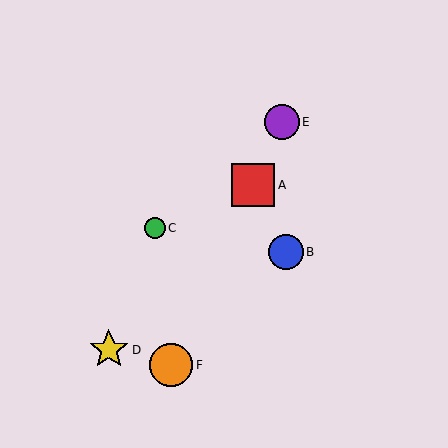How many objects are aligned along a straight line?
3 objects (A, E, F) are aligned along a straight line.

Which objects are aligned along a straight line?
Objects A, E, F are aligned along a straight line.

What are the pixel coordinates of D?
Object D is at (109, 350).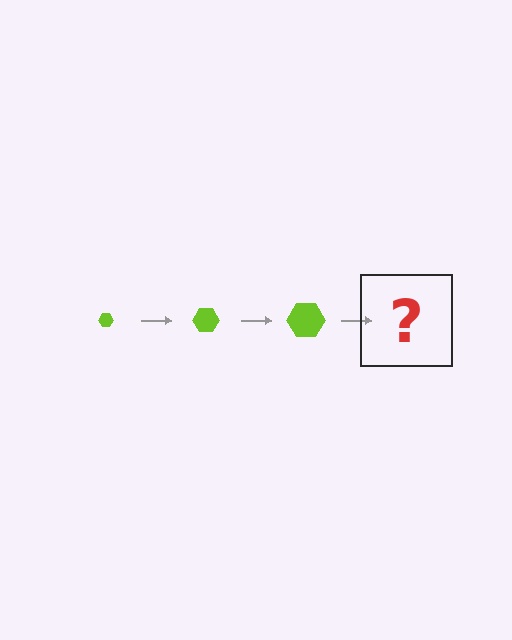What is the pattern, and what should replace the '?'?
The pattern is that the hexagon gets progressively larger each step. The '?' should be a lime hexagon, larger than the previous one.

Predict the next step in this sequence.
The next step is a lime hexagon, larger than the previous one.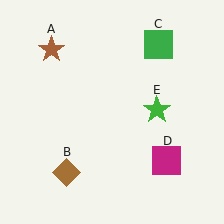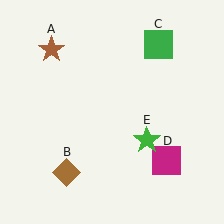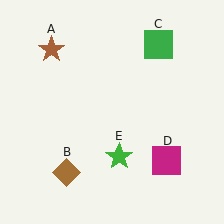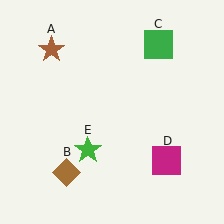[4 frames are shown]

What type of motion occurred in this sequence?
The green star (object E) rotated clockwise around the center of the scene.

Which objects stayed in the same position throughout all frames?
Brown star (object A) and brown diamond (object B) and green square (object C) and magenta square (object D) remained stationary.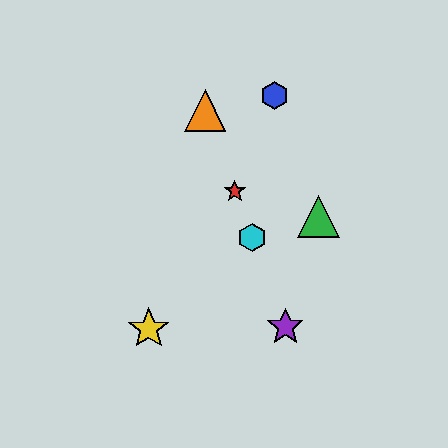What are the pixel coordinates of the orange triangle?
The orange triangle is at (205, 111).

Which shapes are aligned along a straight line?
The red star, the purple star, the orange triangle, the cyan hexagon are aligned along a straight line.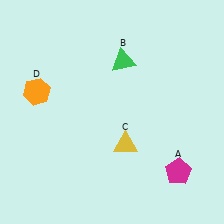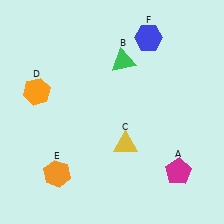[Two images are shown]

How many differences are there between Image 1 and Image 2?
There are 2 differences between the two images.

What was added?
An orange hexagon (E), a blue hexagon (F) were added in Image 2.